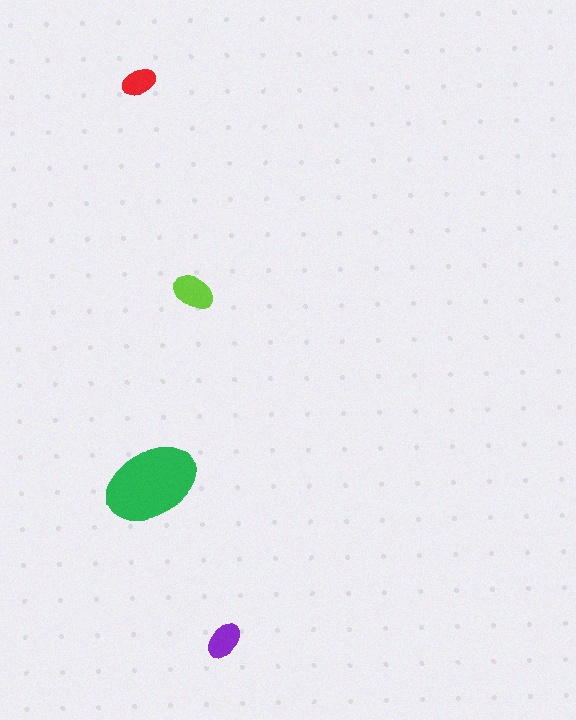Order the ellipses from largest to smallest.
the green one, the lime one, the purple one, the red one.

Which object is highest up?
The red ellipse is topmost.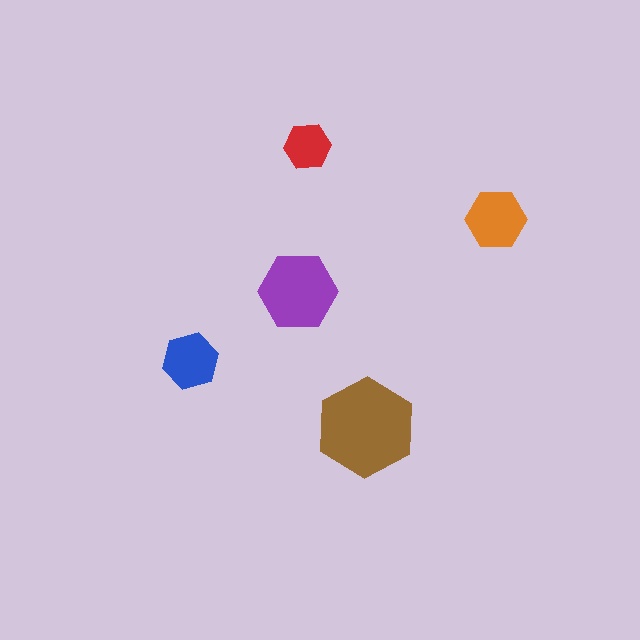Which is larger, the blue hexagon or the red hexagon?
The blue one.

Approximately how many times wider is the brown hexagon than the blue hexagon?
About 2 times wider.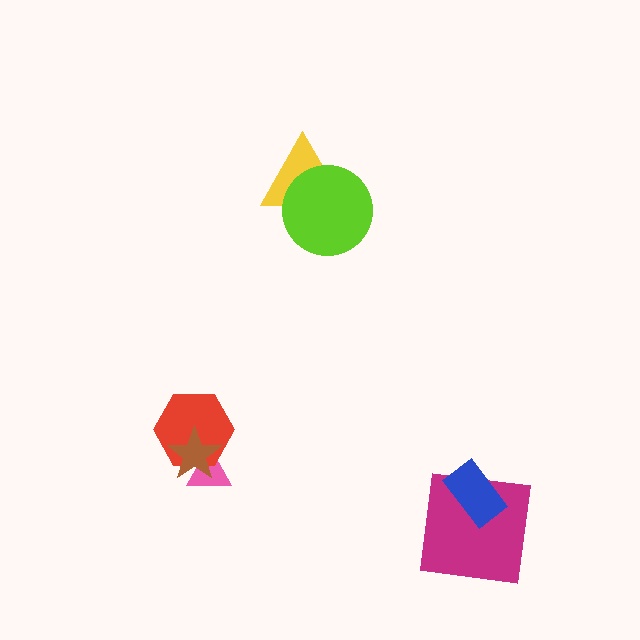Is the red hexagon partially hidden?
Yes, it is partially covered by another shape.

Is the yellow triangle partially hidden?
Yes, it is partially covered by another shape.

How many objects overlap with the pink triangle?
2 objects overlap with the pink triangle.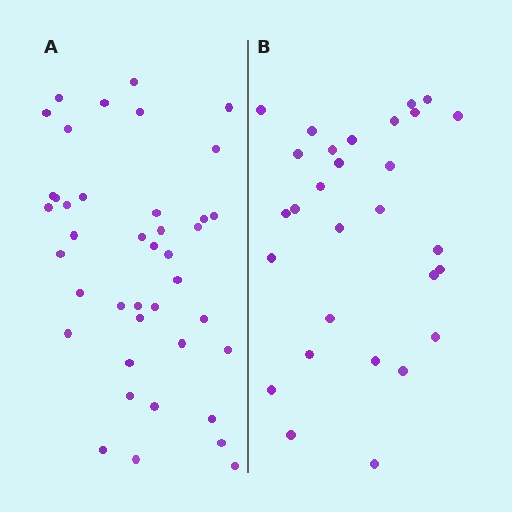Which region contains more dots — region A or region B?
Region A (the left region) has more dots.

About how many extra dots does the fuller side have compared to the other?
Region A has roughly 12 or so more dots than region B.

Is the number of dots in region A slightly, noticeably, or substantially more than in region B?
Region A has noticeably more, but not dramatically so. The ratio is roughly 1.4 to 1.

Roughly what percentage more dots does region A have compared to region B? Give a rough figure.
About 40% more.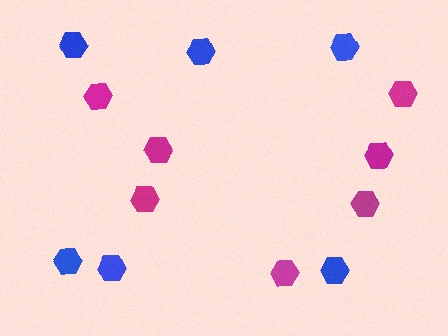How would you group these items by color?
There are 2 groups: one group of magenta hexagons (7) and one group of blue hexagons (6).